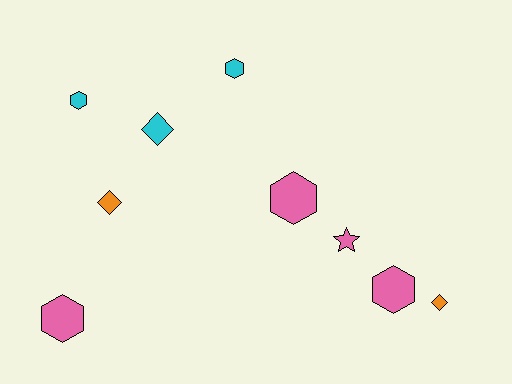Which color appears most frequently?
Pink, with 4 objects.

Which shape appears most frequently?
Hexagon, with 5 objects.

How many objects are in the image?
There are 9 objects.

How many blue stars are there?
There are no blue stars.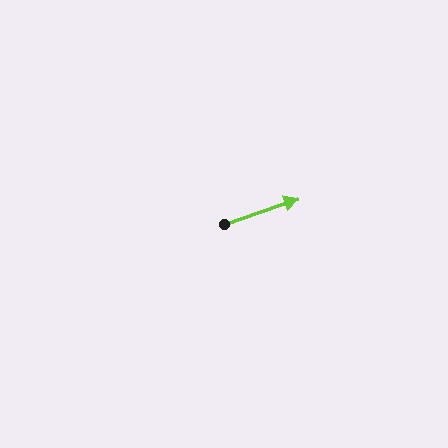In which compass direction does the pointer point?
East.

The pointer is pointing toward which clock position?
Roughly 2 o'clock.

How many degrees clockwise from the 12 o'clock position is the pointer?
Approximately 71 degrees.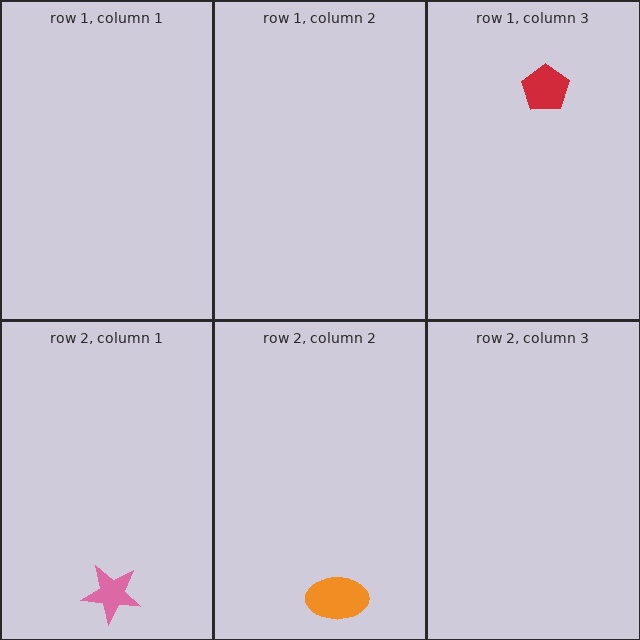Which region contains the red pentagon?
The row 1, column 3 region.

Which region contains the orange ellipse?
The row 2, column 2 region.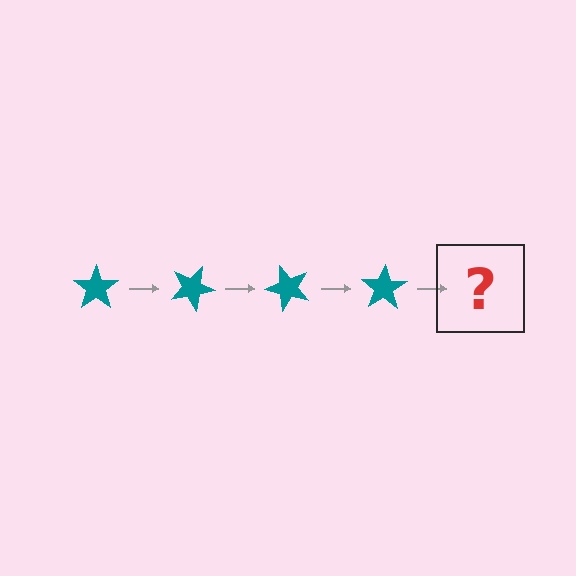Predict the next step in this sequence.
The next step is a teal star rotated 100 degrees.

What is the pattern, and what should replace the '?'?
The pattern is that the star rotates 25 degrees each step. The '?' should be a teal star rotated 100 degrees.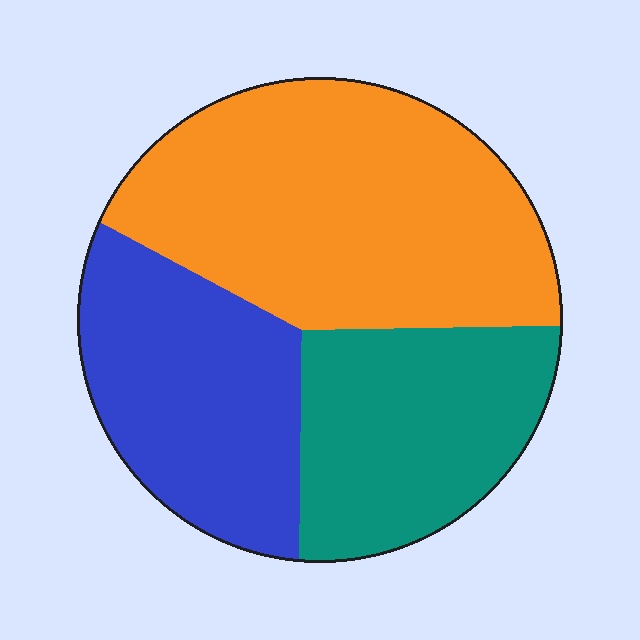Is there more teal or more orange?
Orange.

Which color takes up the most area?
Orange, at roughly 45%.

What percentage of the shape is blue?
Blue covers 28% of the shape.